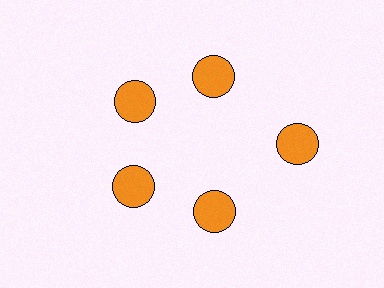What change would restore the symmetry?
The symmetry would be restored by moving it inward, back onto the ring so that all 5 circles sit at equal angles and equal distance from the center.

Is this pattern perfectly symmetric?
No. The 5 orange circles are arranged in a ring, but one element near the 3 o'clock position is pushed outward from the center, breaking the 5-fold rotational symmetry.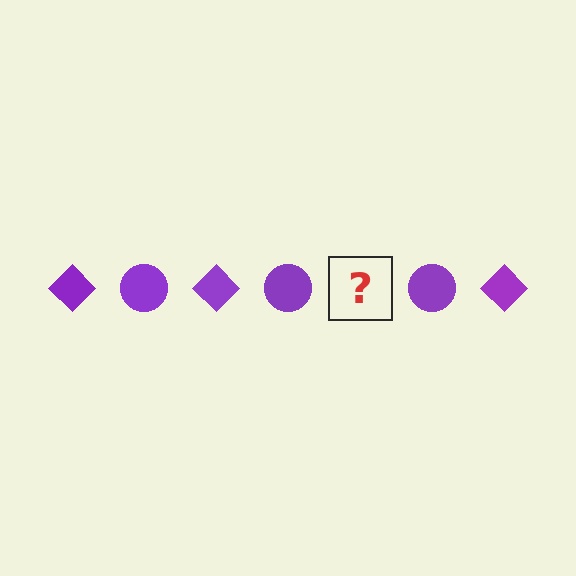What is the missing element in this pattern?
The missing element is a purple diamond.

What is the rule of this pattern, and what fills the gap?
The rule is that the pattern cycles through diamond, circle shapes in purple. The gap should be filled with a purple diamond.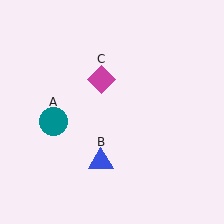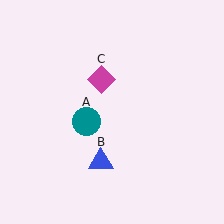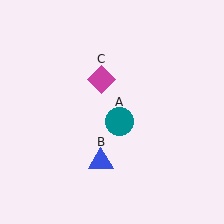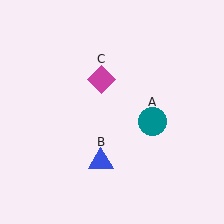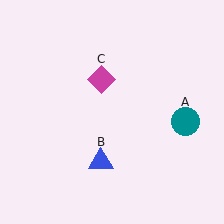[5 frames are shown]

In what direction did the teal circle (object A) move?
The teal circle (object A) moved right.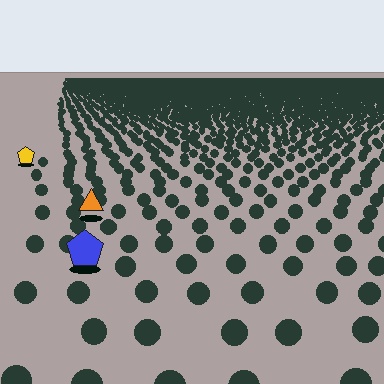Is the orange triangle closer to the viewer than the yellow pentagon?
Yes. The orange triangle is closer — you can tell from the texture gradient: the ground texture is coarser near it.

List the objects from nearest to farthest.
From nearest to farthest: the blue pentagon, the orange triangle, the yellow pentagon.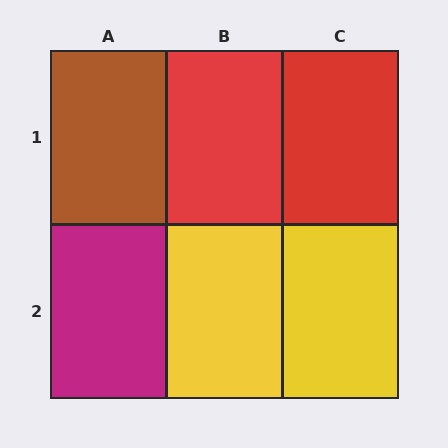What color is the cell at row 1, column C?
Red.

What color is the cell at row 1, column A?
Brown.